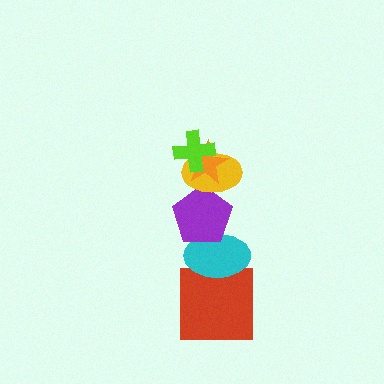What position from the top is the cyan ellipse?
The cyan ellipse is 5th from the top.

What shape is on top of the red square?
The cyan ellipse is on top of the red square.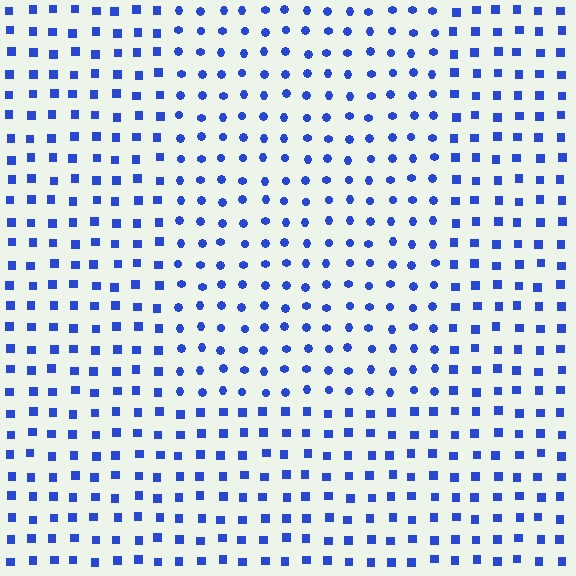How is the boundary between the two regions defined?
The boundary is defined by a change in element shape: circles inside vs. squares outside. All elements share the same color and spacing.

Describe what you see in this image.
The image is filled with small blue elements arranged in a uniform grid. A rectangle-shaped region contains circles, while the surrounding area contains squares. The boundary is defined purely by the change in element shape.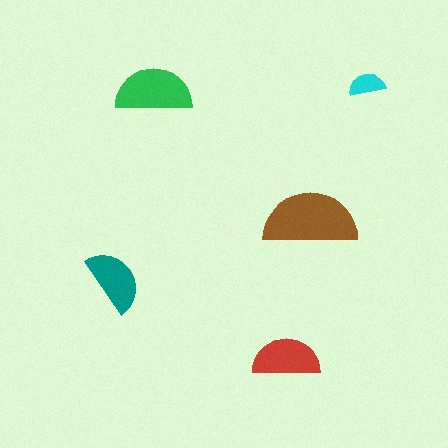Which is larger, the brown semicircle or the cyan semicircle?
The brown one.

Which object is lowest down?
The red semicircle is bottommost.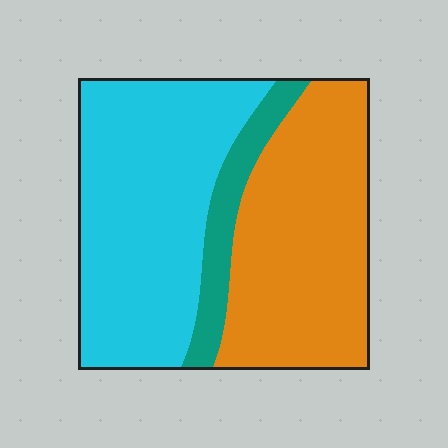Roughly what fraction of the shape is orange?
Orange covers 42% of the shape.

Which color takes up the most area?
Cyan, at roughly 45%.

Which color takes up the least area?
Teal, at roughly 10%.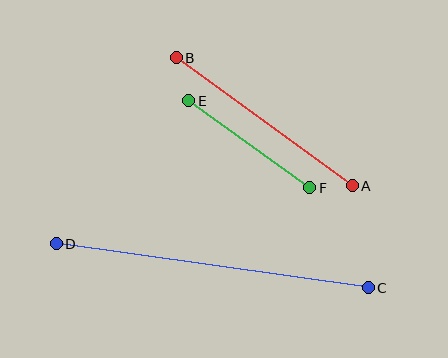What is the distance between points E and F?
The distance is approximately 149 pixels.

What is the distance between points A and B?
The distance is approximately 218 pixels.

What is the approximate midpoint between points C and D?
The midpoint is at approximately (212, 266) pixels.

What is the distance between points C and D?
The distance is approximately 315 pixels.